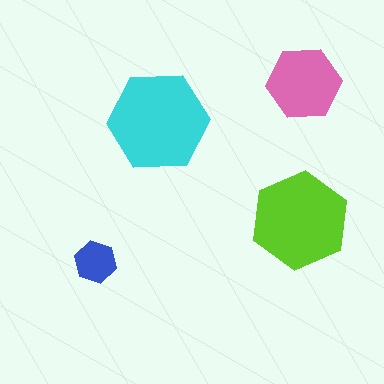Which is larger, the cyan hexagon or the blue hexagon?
The cyan one.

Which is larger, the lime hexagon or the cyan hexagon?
The cyan one.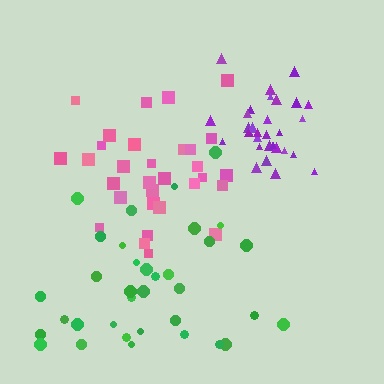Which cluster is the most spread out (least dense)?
Green.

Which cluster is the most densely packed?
Purple.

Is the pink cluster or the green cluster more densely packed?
Pink.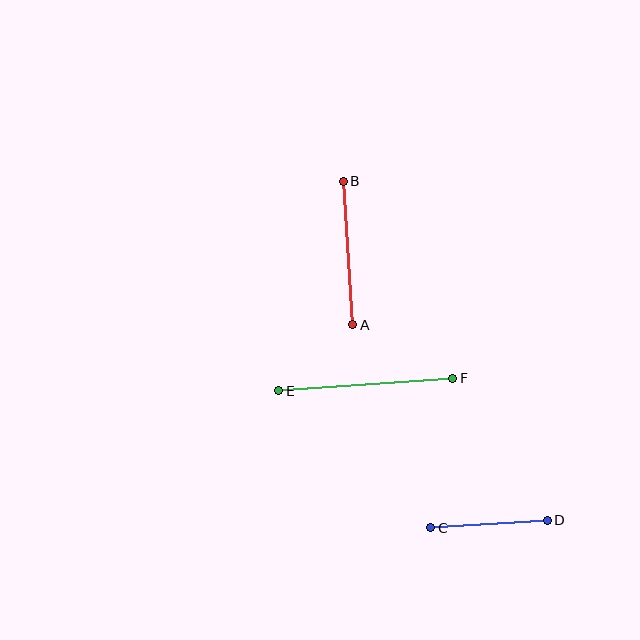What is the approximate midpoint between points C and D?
The midpoint is at approximately (489, 524) pixels.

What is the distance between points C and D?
The distance is approximately 117 pixels.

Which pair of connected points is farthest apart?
Points E and F are farthest apart.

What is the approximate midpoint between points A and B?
The midpoint is at approximately (348, 253) pixels.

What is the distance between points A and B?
The distance is approximately 144 pixels.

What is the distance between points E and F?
The distance is approximately 174 pixels.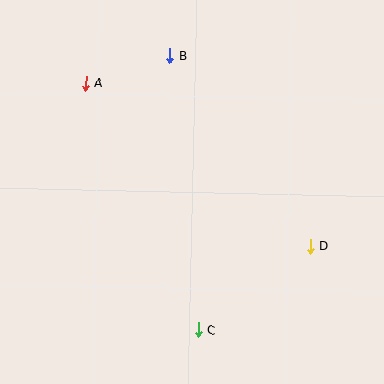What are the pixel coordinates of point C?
Point C is at (198, 330).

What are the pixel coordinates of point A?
Point A is at (86, 83).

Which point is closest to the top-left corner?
Point A is closest to the top-left corner.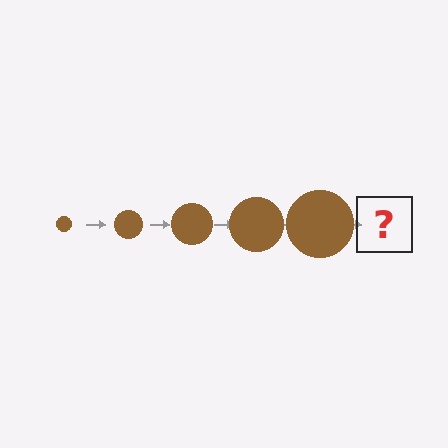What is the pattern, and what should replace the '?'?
The pattern is that the circle gets progressively larger each step. The '?' should be a brown circle, larger than the previous one.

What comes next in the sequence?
The next element should be a brown circle, larger than the previous one.